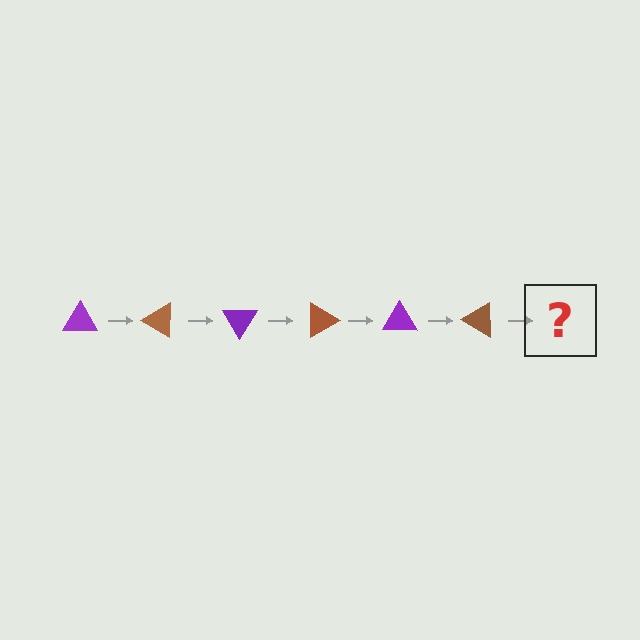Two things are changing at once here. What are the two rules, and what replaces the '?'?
The two rules are that it rotates 30 degrees each step and the color cycles through purple and brown. The '?' should be a purple triangle, rotated 180 degrees from the start.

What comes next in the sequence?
The next element should be a purple triangle, rotated 180 degrees from the start.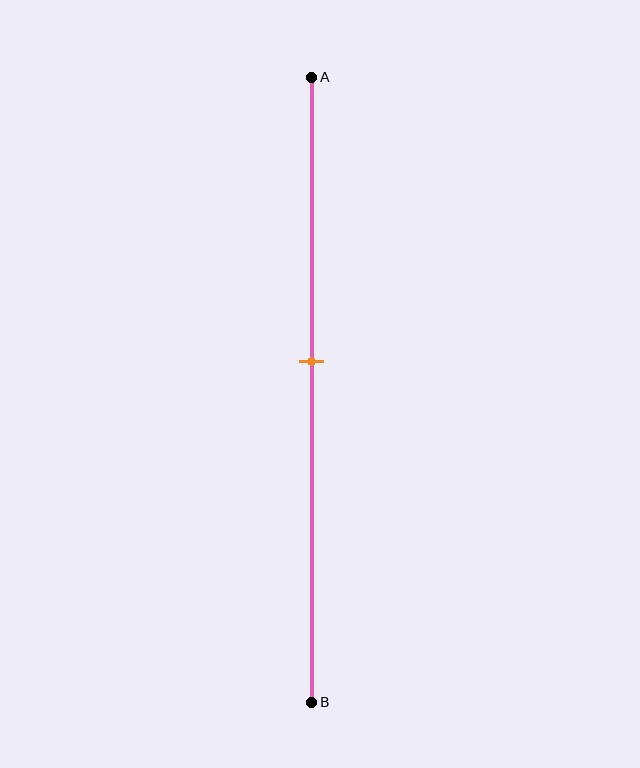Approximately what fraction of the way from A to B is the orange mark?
The orange mark is approximately 45% of the way from A to B.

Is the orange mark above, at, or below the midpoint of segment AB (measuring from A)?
The orange mark is above the midpoint of segment AB.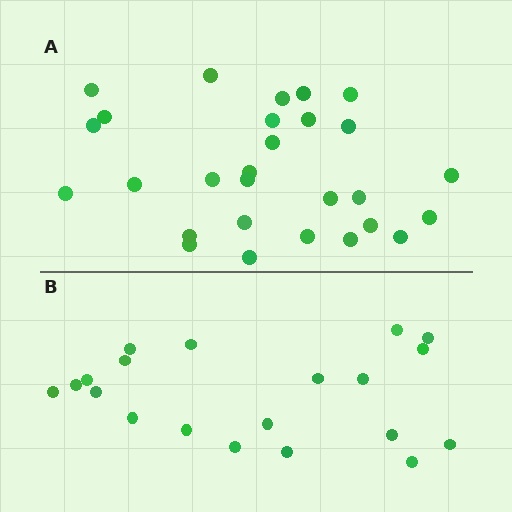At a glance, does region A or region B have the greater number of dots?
Region A (the top region) has more dots.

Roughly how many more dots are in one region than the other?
Region A has roughly 8 or so more dots than region B.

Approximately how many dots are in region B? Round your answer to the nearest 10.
About 20 dots.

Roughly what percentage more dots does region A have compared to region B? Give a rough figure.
About 40% more.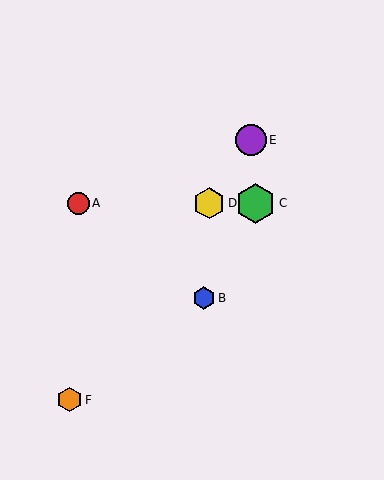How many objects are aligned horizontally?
3 objects (A, C, D) are aligned horizontally.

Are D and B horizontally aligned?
No, D is at y≈203 and B is at y≈298.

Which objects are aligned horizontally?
Objects A, C, D are aligned horizontally.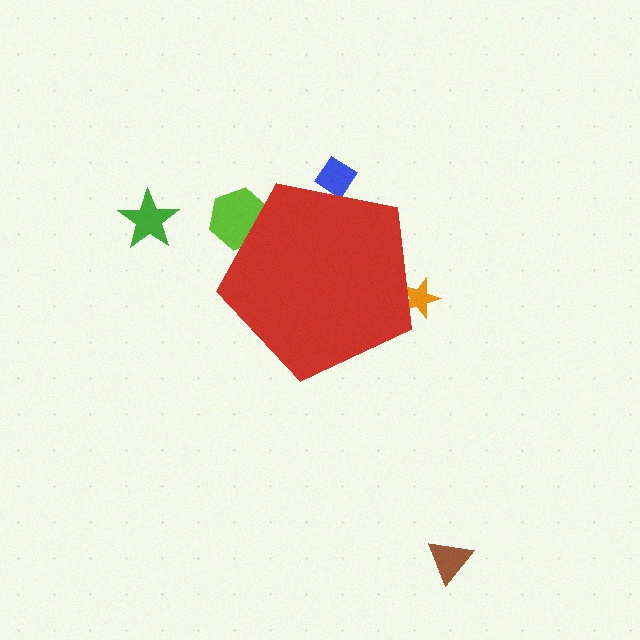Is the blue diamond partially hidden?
Yes, the blue diamond is partially hidden behind the red pentagon.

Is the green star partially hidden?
No, the green star is fully visible.